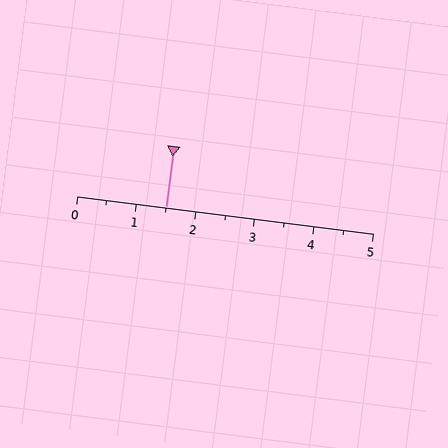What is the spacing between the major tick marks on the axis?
The major ticks are spaced 1 apart.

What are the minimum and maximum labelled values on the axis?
The axis runs from 0 to 5.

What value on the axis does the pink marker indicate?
The marker indicates approximately 1.5.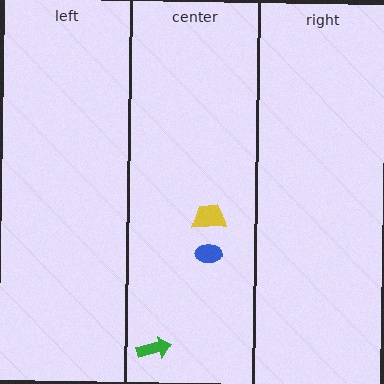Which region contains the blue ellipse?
The center region.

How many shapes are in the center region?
3.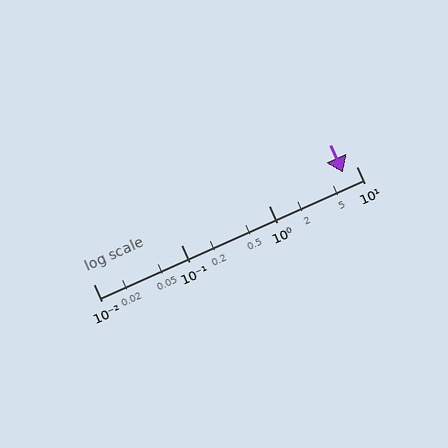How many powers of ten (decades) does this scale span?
The scale spans 3 decades, from 0.01 to 10.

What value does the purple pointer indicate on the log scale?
The pointer indicates approximately 7.1.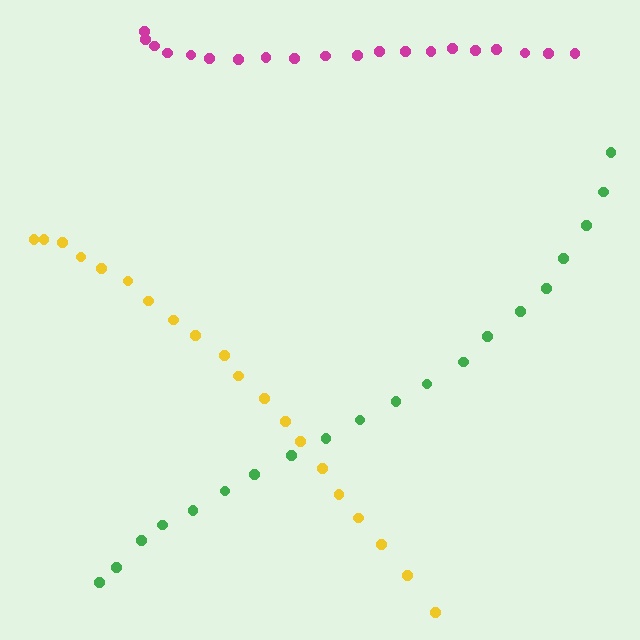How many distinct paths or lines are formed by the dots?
There are 3 distinct paths.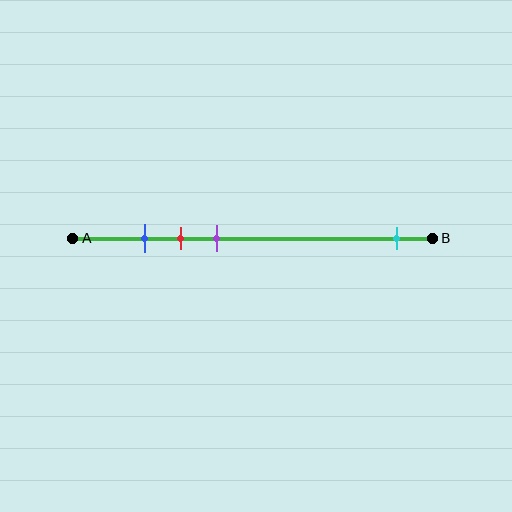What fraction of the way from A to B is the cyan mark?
The cyan mark is approximately 90% (0.9) of the way from A to B.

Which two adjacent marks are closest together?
The blue and red marks are the closest adjacent pair.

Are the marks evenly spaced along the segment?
No, the marks are not evenly spaced.